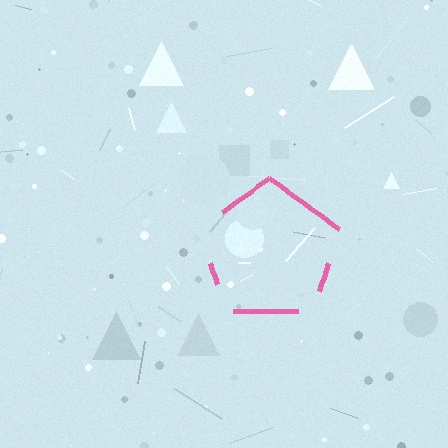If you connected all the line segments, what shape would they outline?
They would outline a pentagon.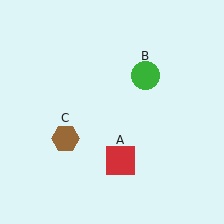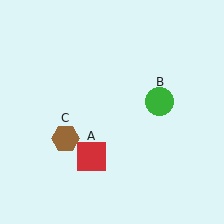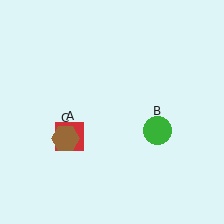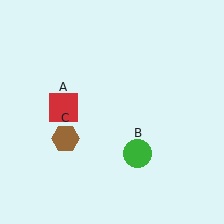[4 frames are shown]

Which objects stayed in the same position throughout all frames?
Brown hexagon (object C) remained stationary.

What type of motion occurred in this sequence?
The red square (object A), green circle (object B) rotated clockwise around the center of the scene.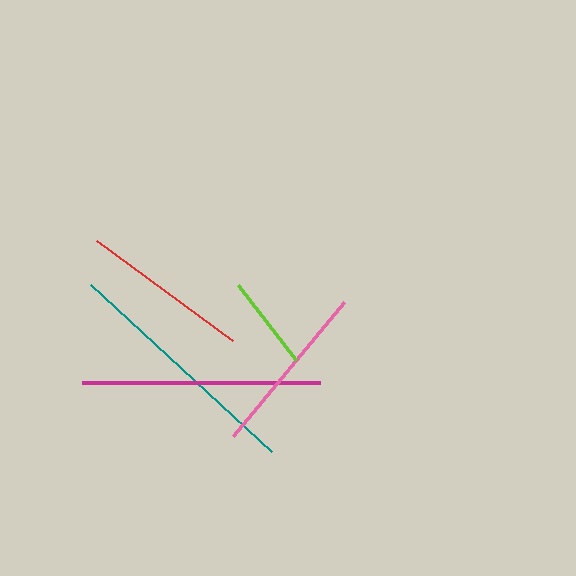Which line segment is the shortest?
The lime line is the shortest at approximately 95 pixels.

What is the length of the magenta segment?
The magenta segment is approximately 238 pixels long.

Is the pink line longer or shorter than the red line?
The pink line is longer than the red line.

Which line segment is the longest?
The teal line is the longest at approximately 247 pixels.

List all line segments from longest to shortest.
From longest to shortest: teal, magenta, pink, red, lime.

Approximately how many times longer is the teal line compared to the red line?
The teal line is approximately 1.5 times the length of the red line.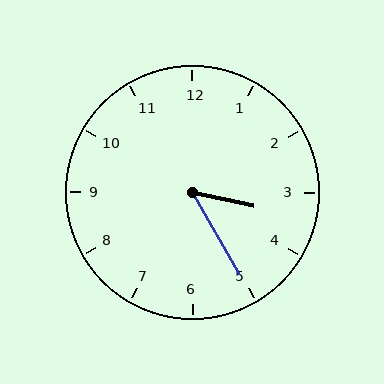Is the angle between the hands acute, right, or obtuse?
It is acute.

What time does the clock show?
3:25.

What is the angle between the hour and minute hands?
Approximately 48 degrees.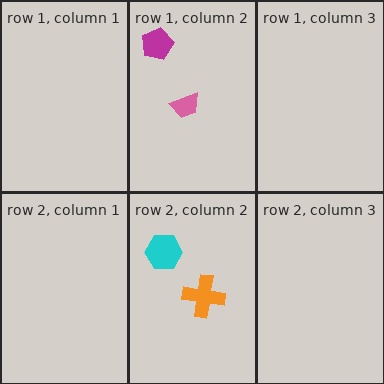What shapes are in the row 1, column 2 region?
The magenta pentagon, the pink trapezoid.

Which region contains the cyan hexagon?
The row 2, column 2 region.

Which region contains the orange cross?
The row 2, column 2 region.